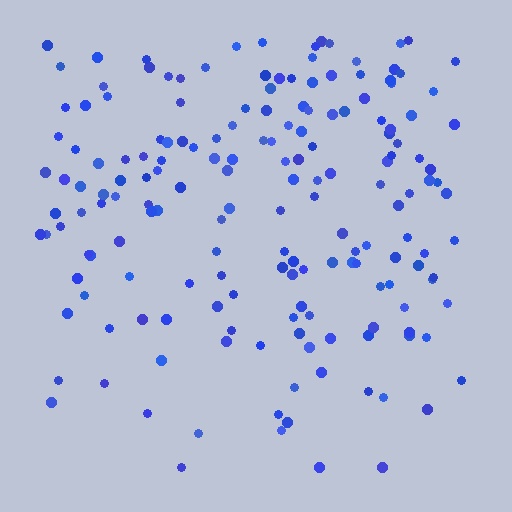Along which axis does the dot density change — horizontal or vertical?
Vertical.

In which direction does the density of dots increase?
From bottom to top, with the top side densest.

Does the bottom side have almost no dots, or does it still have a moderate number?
Still a moderate number, just noticeably fewer than the top.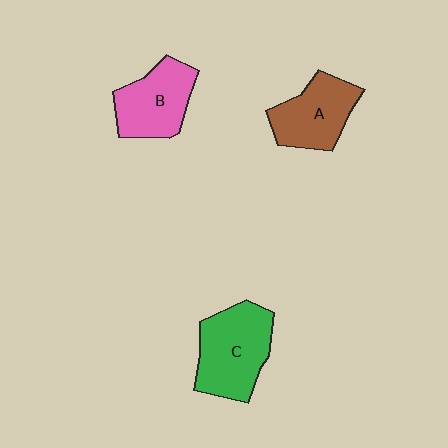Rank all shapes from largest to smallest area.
From largest to smallest: C (green), B (pink), A (brown).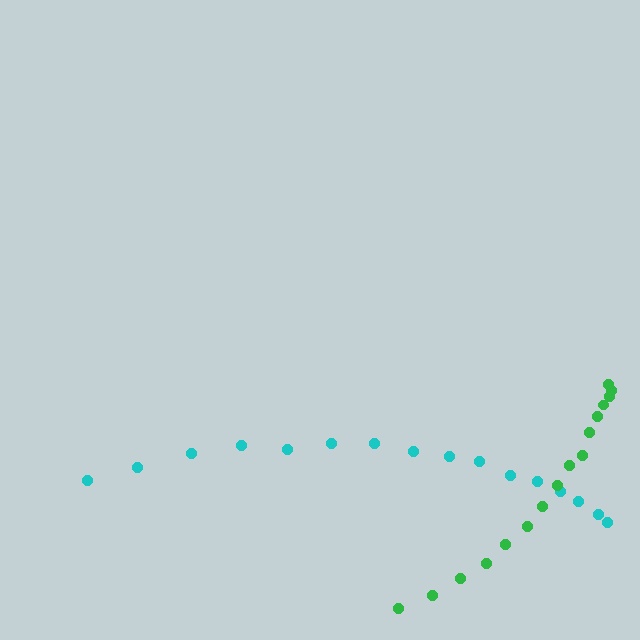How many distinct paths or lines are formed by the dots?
There are 2 distinct paths.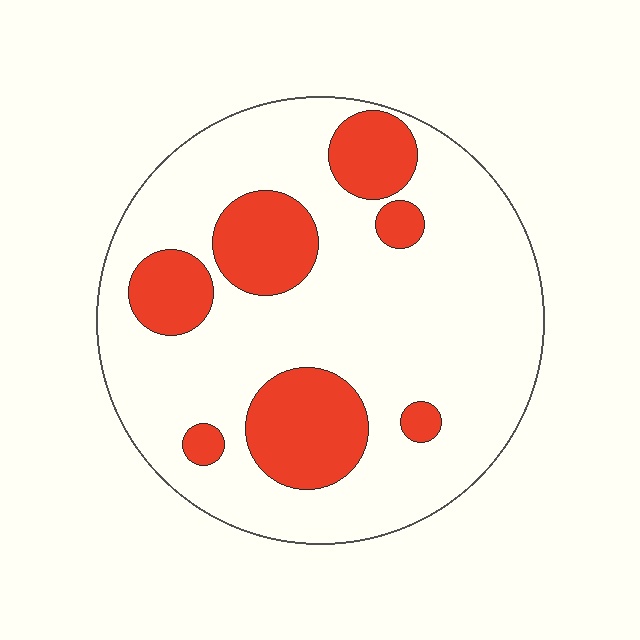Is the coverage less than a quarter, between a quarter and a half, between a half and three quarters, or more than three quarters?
Less than a quarter.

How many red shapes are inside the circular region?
7.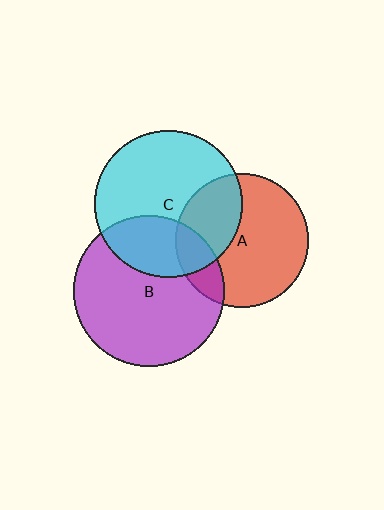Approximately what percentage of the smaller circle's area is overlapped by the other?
Approximately 15%.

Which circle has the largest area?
Circle B (purple).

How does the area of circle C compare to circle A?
Approximately 1.2 times.